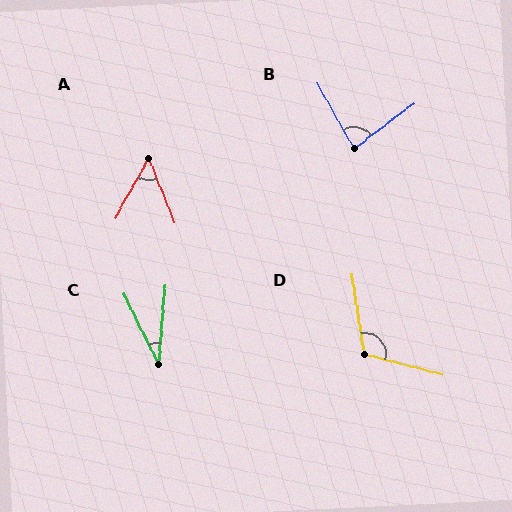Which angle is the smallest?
C, at approximately 31 degrees.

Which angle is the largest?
D, at approximately 113 degrees.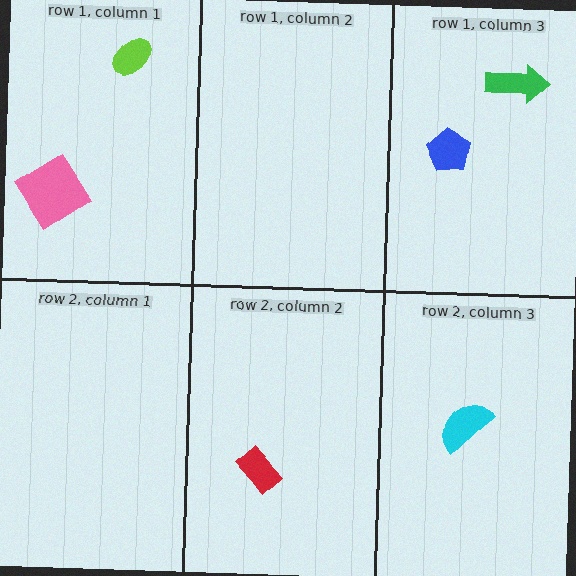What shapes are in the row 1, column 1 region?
The lime ellipse, the pink diamond.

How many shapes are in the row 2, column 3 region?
1.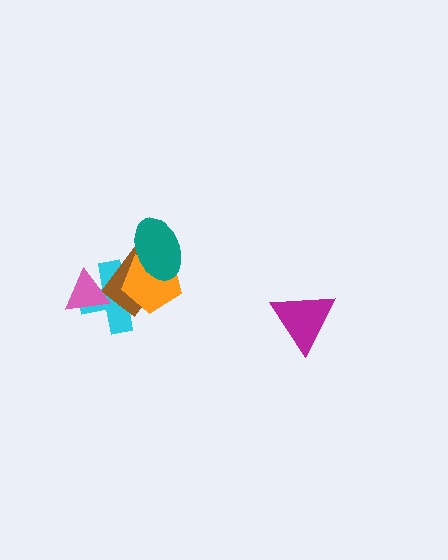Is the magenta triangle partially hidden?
No, no other shape covers it.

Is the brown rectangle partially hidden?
Yes, it is partially covered by another shape.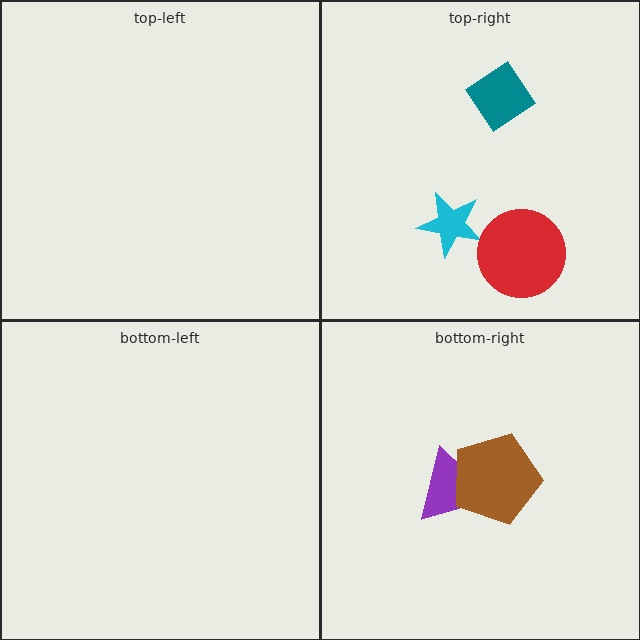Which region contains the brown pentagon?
The bottom-right region.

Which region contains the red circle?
The top-right region.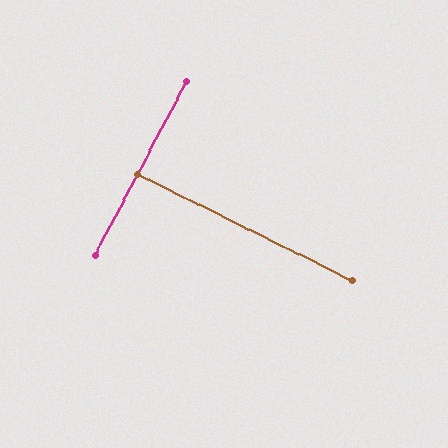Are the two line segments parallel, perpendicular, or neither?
Perpendicular — they meet at approximately 89°.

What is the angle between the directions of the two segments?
Approximately 89 degrees.